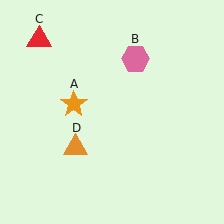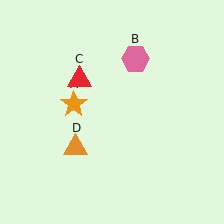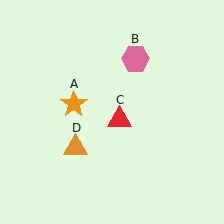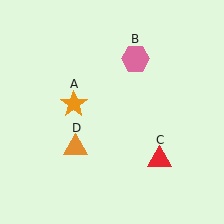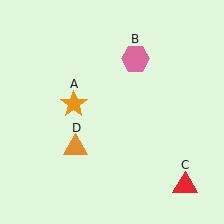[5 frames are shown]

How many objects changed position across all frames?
1 object changed position: red triangle (object C).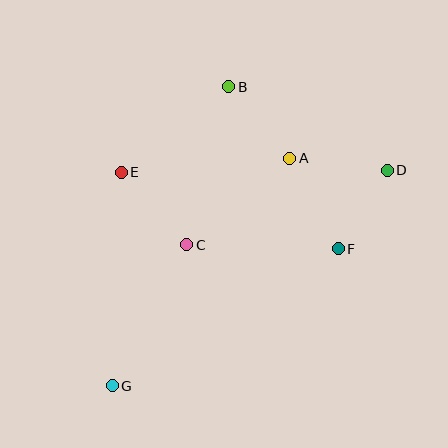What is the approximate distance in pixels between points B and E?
The distance between B and E is approximately 138 pixels.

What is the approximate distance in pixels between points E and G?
The distance between E and G is approximately 214 pixels.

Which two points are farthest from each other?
Points D and G are farthest from each other.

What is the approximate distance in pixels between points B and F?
The distance between B and F is approximately 196 pixels.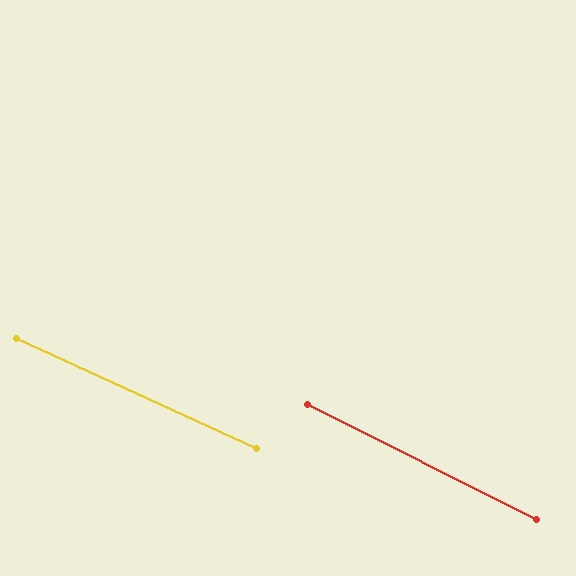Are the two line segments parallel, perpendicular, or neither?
Parallel — their directions differ by only 2.0°.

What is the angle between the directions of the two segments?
Approximately 2 degrees.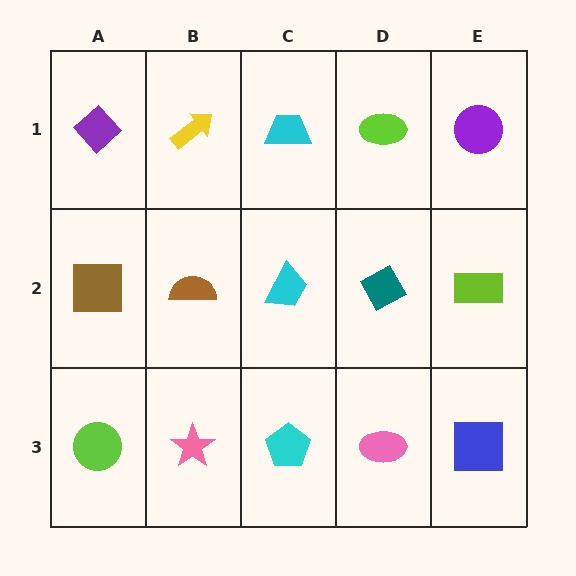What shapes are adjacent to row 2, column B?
A yellow arrow (row 1, column B), a pink star (row 3, column B), a brown square (row 2, column A), a cyan trapezoid (row 2, column C).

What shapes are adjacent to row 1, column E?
A lime rectangle (row 2, column E), a lime ellipse (row 1, column D).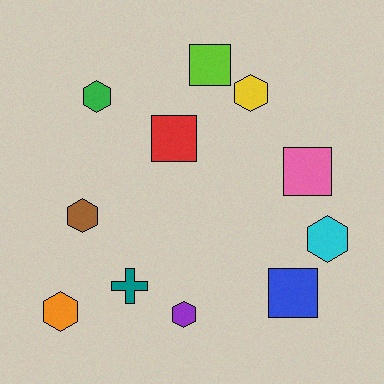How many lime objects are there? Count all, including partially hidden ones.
There is 1 lime object.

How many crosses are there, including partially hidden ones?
There is 1 cross.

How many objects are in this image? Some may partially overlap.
There are 11 objects.